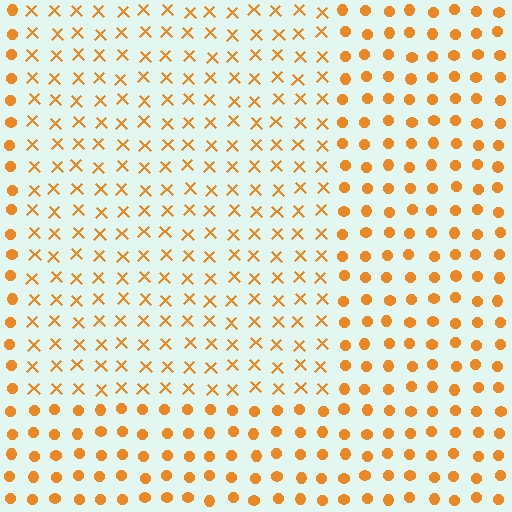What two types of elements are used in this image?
The image uses X marks inside the rectangle region and circles outside it.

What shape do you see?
I see a rectangle.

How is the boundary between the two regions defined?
The boundary is defined by a change in element shape: X marks inside vs. circles outside. All elements share the same color and spacing.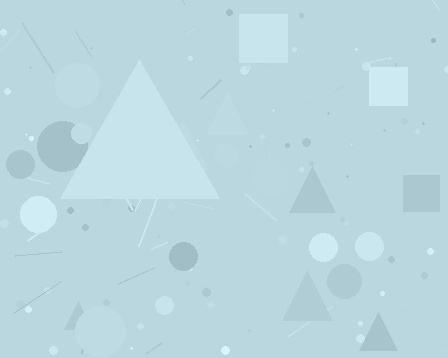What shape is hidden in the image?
A triangle is hidden in the image.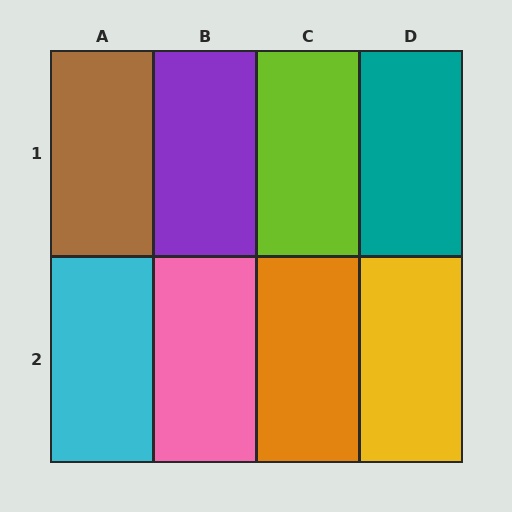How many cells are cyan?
1 cell is cyan.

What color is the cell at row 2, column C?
Orange.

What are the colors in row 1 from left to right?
Brown, purple, lime, teal.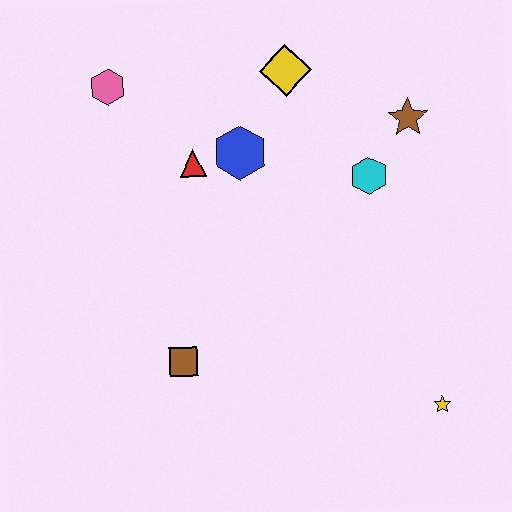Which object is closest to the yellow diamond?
The blue hexagon is closest to the yellow diamond.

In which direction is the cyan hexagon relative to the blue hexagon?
The cyan hexagon is to the right of the blue hexagon.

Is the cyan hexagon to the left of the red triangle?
No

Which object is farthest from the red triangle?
The yellow star is farthest from the red triangle.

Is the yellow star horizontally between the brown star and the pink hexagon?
No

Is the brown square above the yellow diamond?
No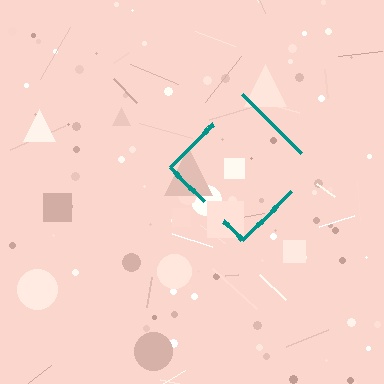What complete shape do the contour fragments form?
The contour fragments form a diamond.